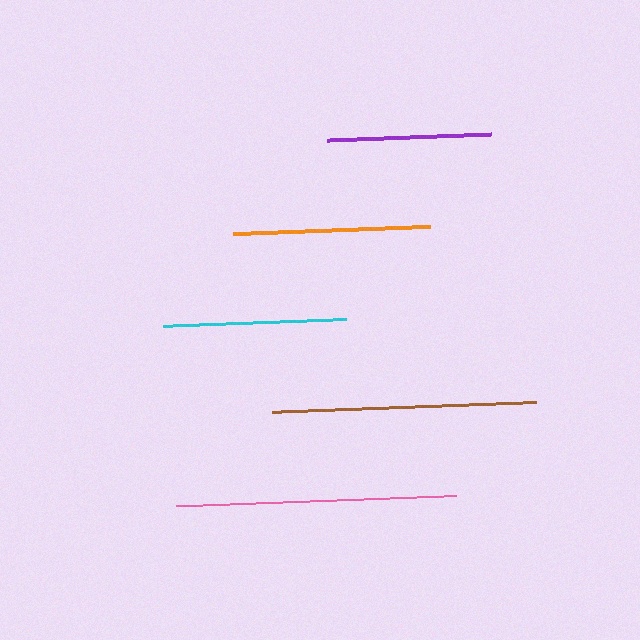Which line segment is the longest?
The pink line is the longest at approximately 279 pixels.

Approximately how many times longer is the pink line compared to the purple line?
The pink line is approximately 1.7 times the length of the purple line.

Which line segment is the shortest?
The purple line is the shortest at approximately 164 pixels.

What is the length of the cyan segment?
The cyan segment is approximately 184 pixels long.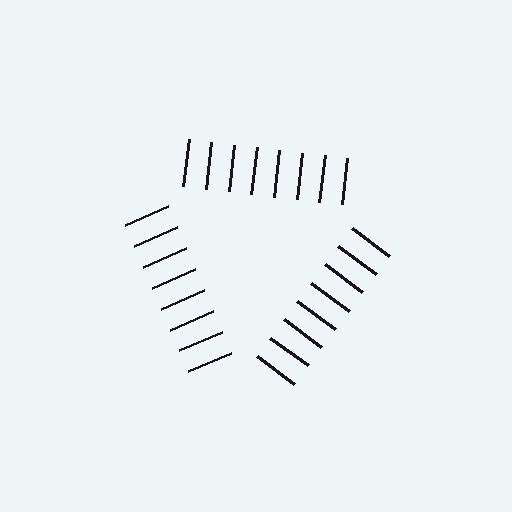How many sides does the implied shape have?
3 sides — the line-ends trace a triangle.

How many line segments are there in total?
24 — 8 along each of the 3 edges.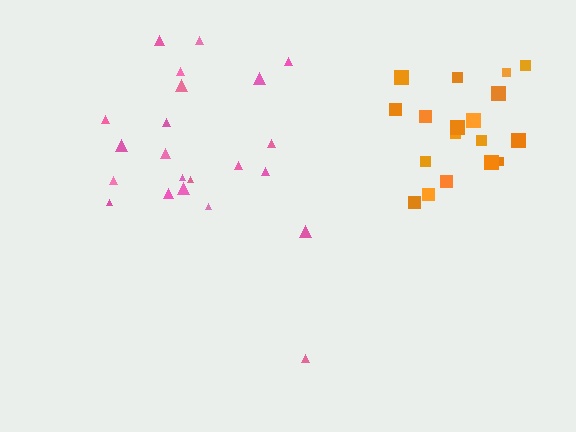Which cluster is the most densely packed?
Orange.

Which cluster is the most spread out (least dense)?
Pink.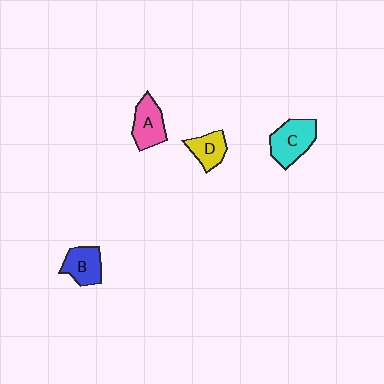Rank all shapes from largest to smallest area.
From largest to smallest: C (cyan), A (pink), B (blue), D (yellow).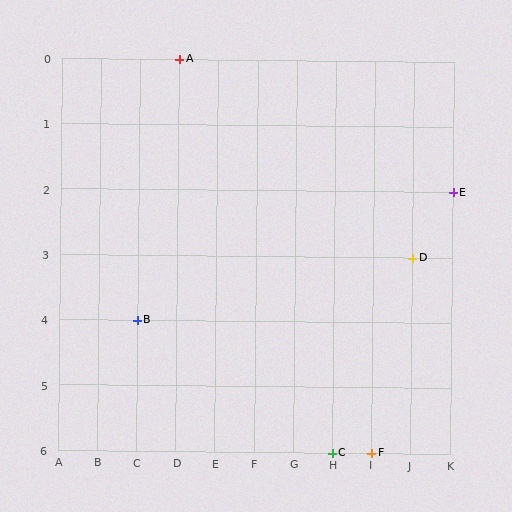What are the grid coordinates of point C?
Point C is at grid coordinates (H, 6).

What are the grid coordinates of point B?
Point B is at grid coordinates (C, 4).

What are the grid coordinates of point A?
Point A is at grid coordinates (D, 0).